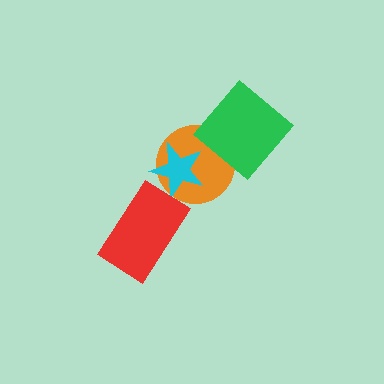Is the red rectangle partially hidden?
No, no other shape covers it.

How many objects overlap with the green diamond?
1 object overlaps with the green diamond.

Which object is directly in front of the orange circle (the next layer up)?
The cyan star is directly in front of the orange circle.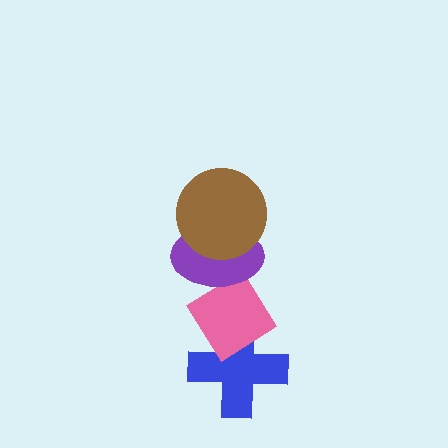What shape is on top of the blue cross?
The pink diamond is on top of the blue cross.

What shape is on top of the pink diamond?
The purple ellipse is on top of the pink diamond.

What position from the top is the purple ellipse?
The purple ellipse is 2nd from the top.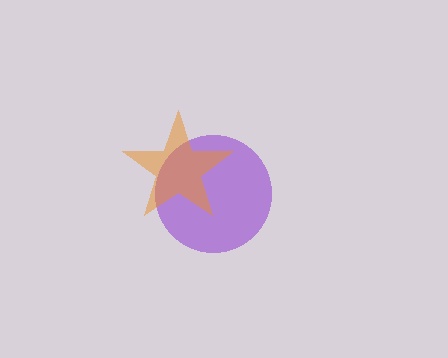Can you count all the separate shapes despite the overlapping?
Yes, there are 2 separate shapes.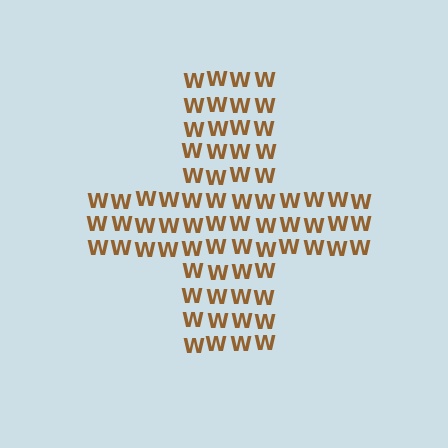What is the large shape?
The large shape is a cross.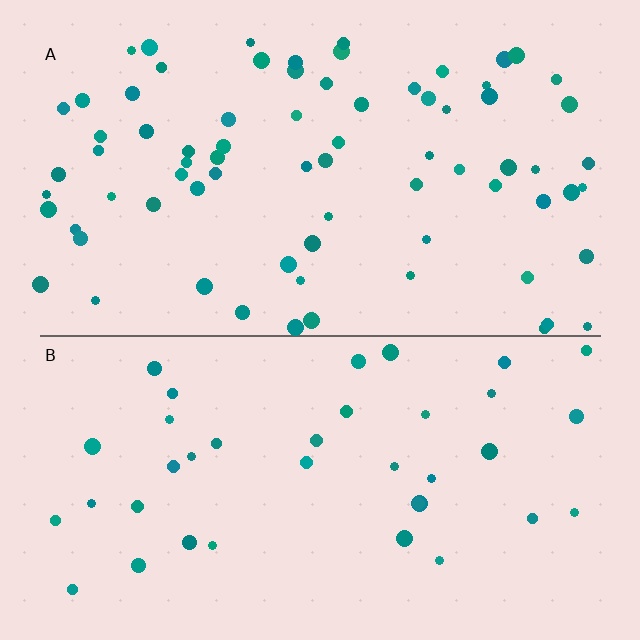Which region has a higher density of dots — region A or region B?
A (the top).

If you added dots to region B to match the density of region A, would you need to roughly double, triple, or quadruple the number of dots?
Approximately double.